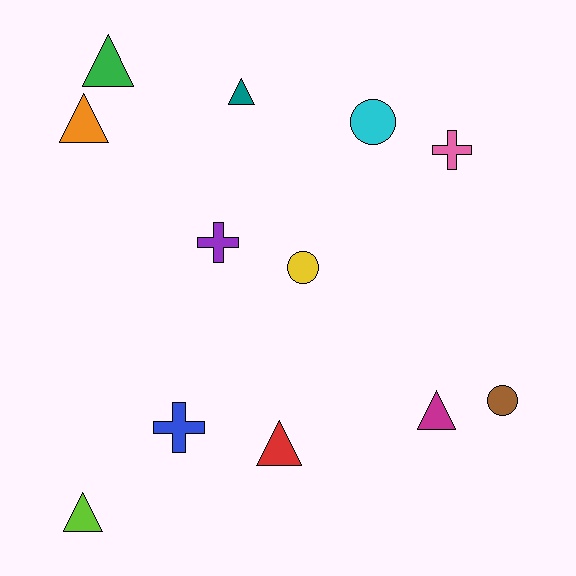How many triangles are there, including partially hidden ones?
There are 6 triangles.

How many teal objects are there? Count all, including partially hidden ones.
There is 1 teal object.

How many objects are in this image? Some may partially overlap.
There are 12 objects.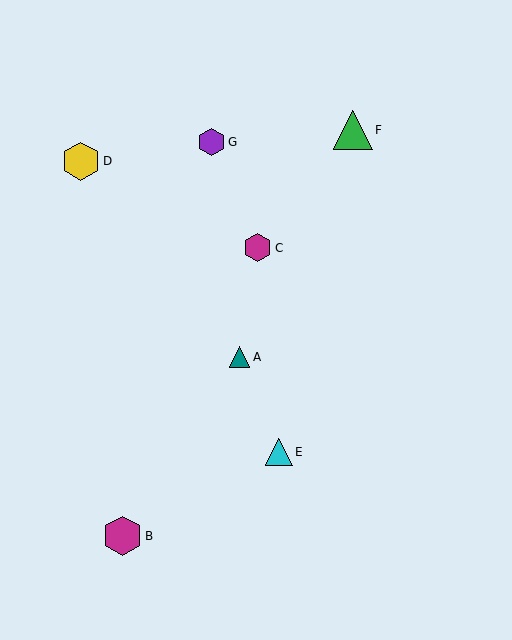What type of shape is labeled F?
Shape F is a green triangle.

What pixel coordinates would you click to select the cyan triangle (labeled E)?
Click at (279, 452) to select the cyan triangle E.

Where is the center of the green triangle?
The center of the green triangle is at (353, 130).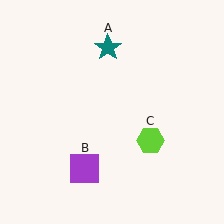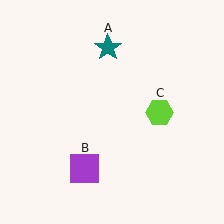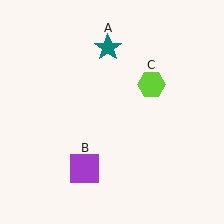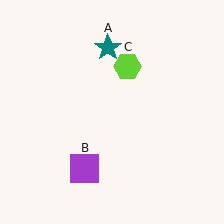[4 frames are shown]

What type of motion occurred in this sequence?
The lime hexagon (object C) rotated counterclockwise around the center of the scene.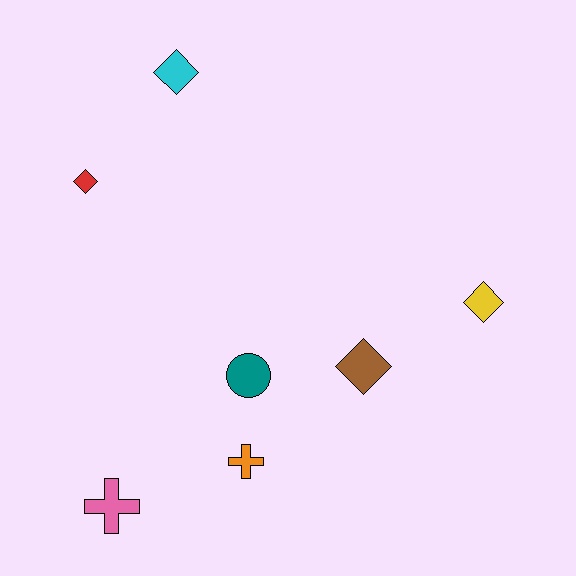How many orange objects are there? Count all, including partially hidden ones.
There is 1 orange object.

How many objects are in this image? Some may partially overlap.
There are 7 objects.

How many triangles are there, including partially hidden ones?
There are no triangles.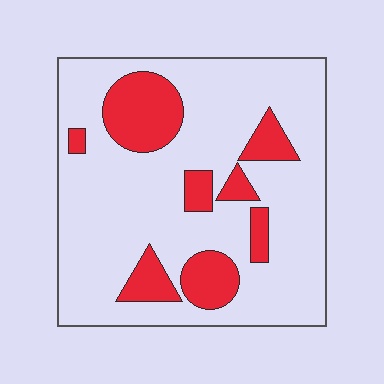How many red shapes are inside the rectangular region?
8.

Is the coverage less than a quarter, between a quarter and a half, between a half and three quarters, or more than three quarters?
Less than a quarter.